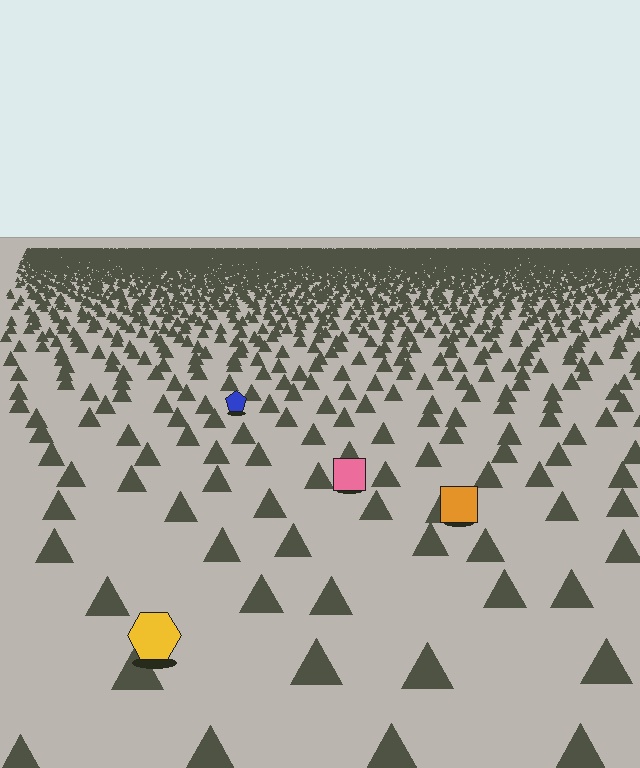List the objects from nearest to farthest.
From nearest to farthest: the yellow hexagon, the orange square, the pink square, the blue pentagon.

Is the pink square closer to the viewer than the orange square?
No. The orange square is closer — you can tell from the texture gradient: the ground texture is coarser near it.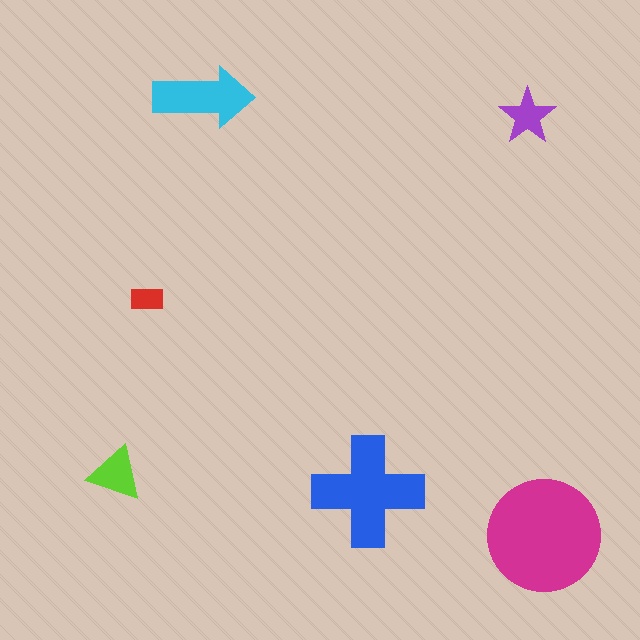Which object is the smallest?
The red rectangle.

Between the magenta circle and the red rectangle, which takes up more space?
The magenta circle.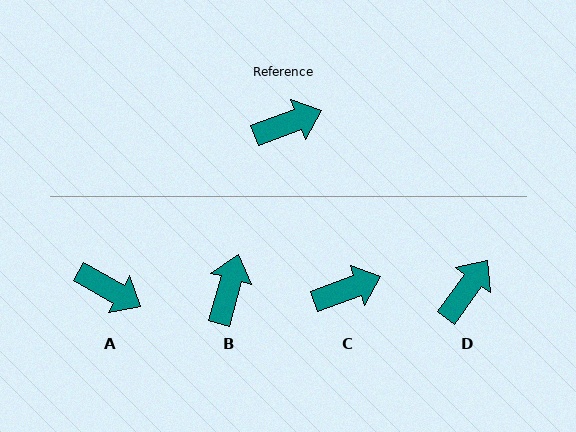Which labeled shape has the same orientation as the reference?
C.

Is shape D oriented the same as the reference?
No, it is off by about 34 degrees.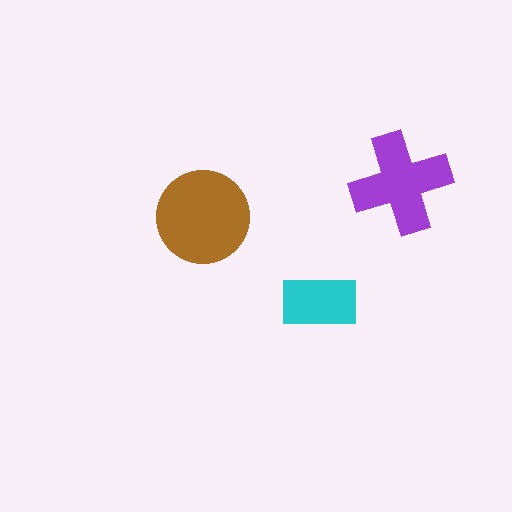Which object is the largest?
The brown circle.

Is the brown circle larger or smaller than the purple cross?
Larger.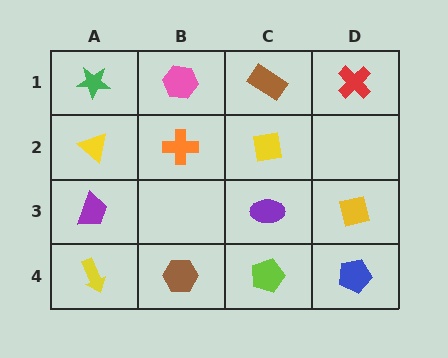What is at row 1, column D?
A red cross.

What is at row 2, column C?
A yellow square.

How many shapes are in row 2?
3 shapes.